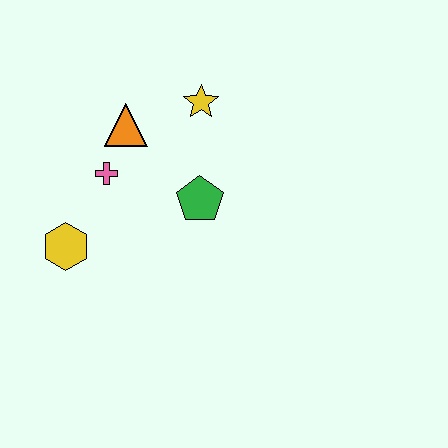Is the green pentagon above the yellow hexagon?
Yes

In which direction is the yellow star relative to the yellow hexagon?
The yellow star is above the yellow hexagon.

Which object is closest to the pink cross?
The orange triangle is closest to the pink cross.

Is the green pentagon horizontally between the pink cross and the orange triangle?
No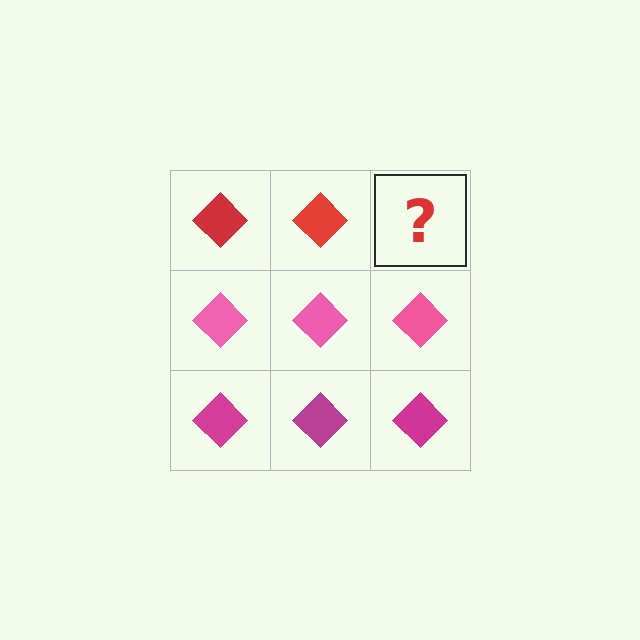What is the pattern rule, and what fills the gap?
The rule is that each row has a consistent color. The gap should be filled with a red diamond.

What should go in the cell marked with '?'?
The missing cell should contain a red diamond.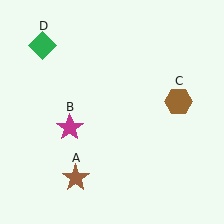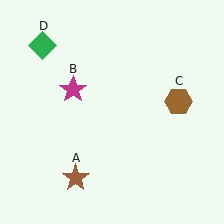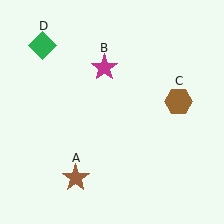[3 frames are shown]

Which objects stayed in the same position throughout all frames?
Brown star (object A) and brown hexagon (object C) and green diamond (object D) remained stationary.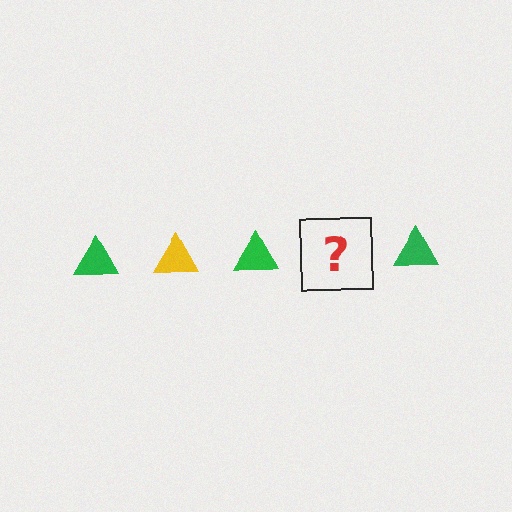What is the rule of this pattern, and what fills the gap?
The rule is that the pattern cycles through green, yellow triangles. The gap should be filled with a yellow triangle.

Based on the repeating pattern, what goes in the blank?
The blank should be a yellow triangle.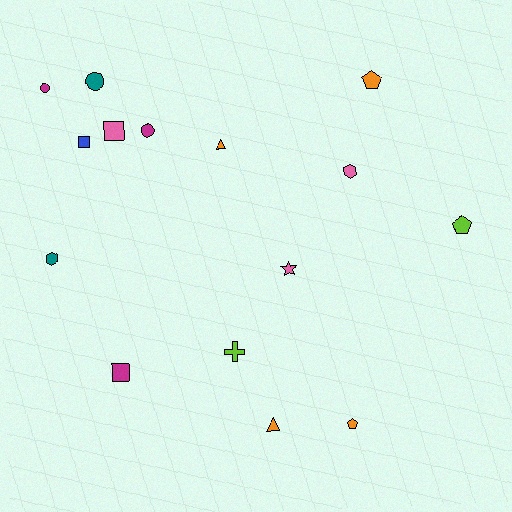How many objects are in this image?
There are 15 objects.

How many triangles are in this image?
There are 2 triangles.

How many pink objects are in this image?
There are 3 pink objects.